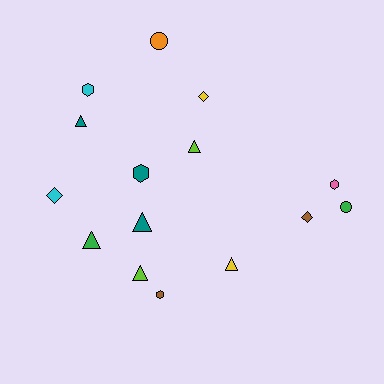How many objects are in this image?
There are 15 objects.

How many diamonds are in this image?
There are 3 diamonds.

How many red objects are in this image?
There are no red objects.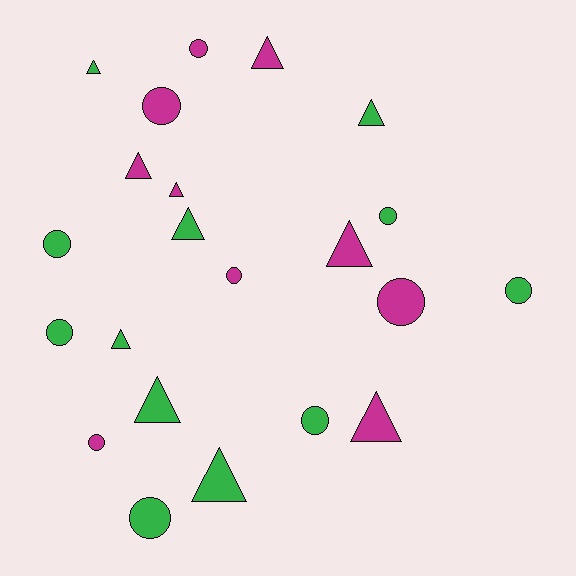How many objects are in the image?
There are 22 objects.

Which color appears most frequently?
Green, with 12 objects.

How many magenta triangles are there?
There are 5 magenta triangles.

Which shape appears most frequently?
Triangle, with 11 objects.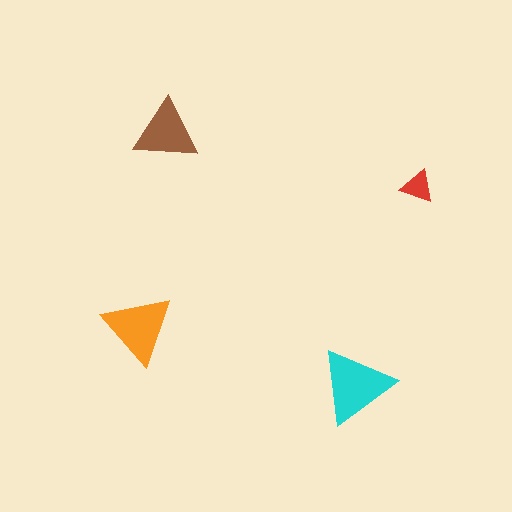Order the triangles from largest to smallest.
the cyan one, the orange one, the brown one, the red one.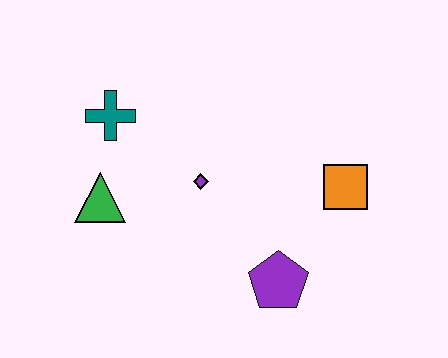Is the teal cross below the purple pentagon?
No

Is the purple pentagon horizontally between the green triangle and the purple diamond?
No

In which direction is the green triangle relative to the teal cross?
The green triangle is below the teal cross.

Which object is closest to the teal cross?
The green triangle is closest to the teal cross.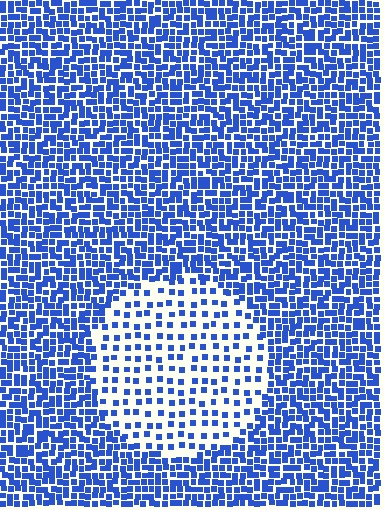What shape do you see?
I see a circle.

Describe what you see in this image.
The image contains small blue elements arranged at two different densities. A circle-shaped region is visible where the elements are less densely packed than the surrounding area.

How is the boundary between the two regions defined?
The boundary is defined by a change in element density (approximately 2.5x ratio). All elements are the same color, size, and shape.